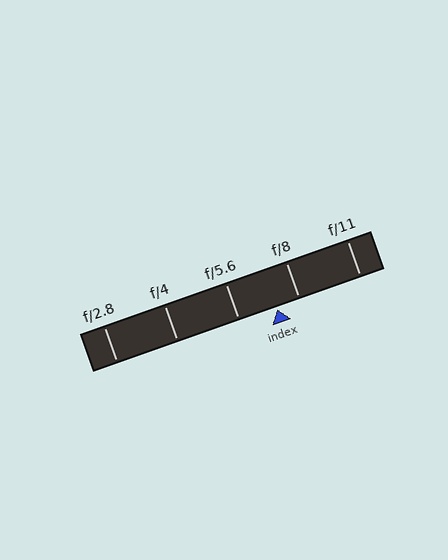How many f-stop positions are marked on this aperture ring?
There are 5 f-stop positions marked.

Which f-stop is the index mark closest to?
The index mark is closest to f/8.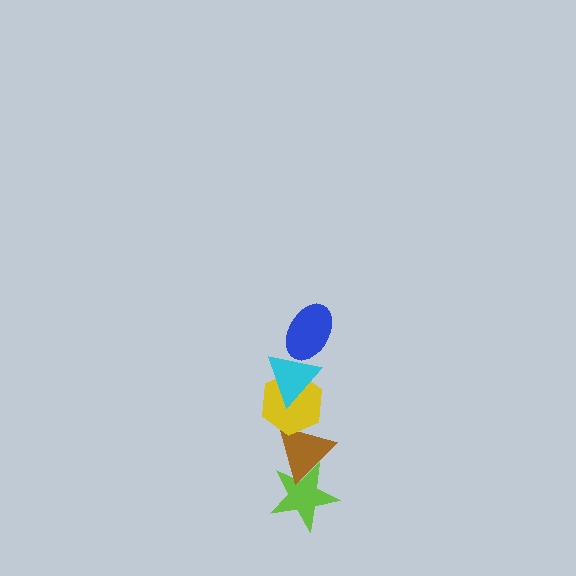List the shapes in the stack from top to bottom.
From top to bottom: the blue ellipse, the cyan triangle, the yellow hexagon, the brown triangle, the lime star.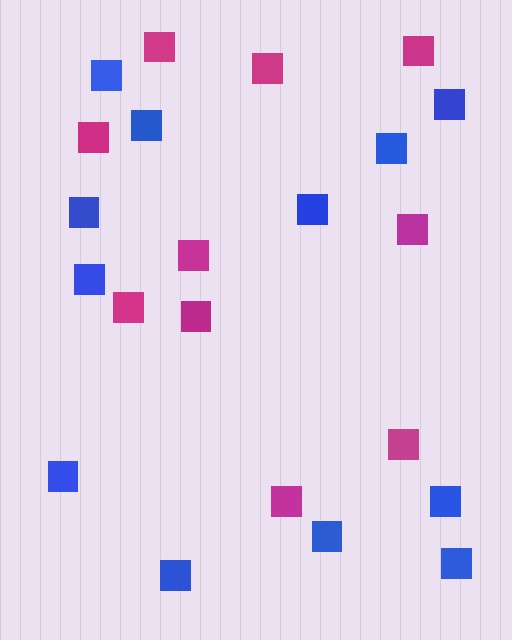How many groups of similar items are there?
There are 2 groups: one group of magenta squares (10) and one group of blue squares (12).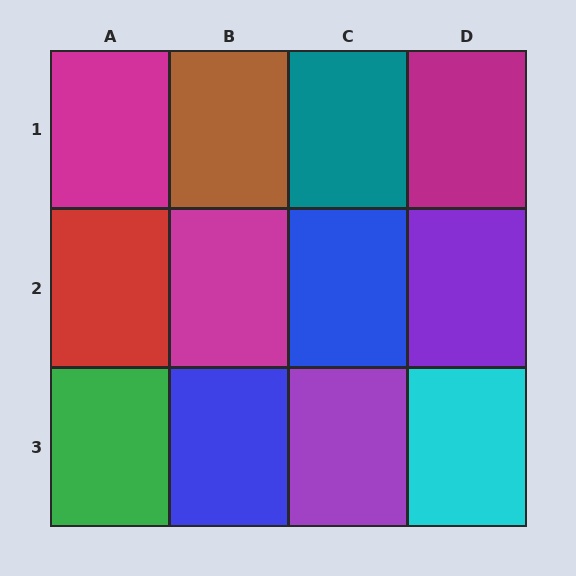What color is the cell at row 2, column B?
Magenta.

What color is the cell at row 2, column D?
Purple.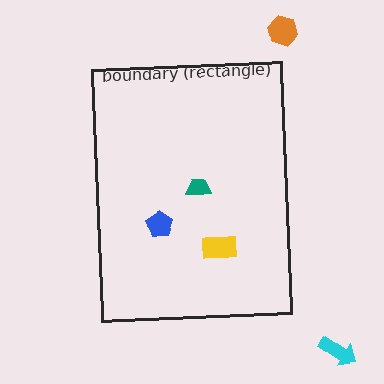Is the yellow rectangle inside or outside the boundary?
Inside.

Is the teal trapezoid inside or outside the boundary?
Inside.